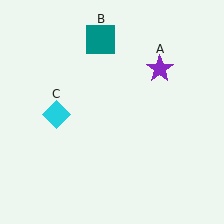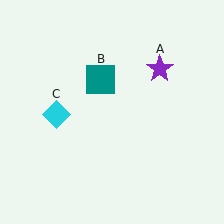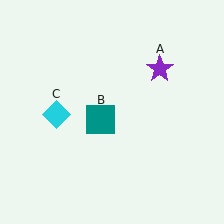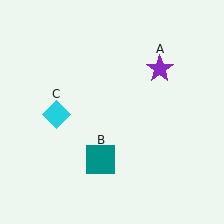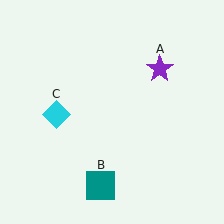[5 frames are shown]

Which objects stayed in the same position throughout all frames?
Purple star (object A) and cyan diamond (object C) remained stationary.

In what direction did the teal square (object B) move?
The teal square (object B) moved down.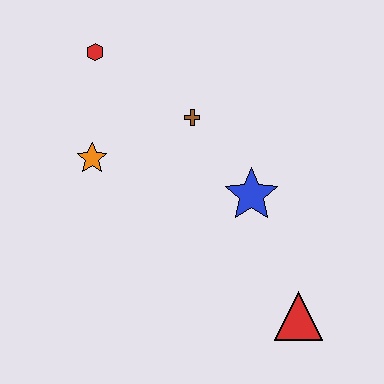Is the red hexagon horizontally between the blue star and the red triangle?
No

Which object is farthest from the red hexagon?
The red triangle is farthest from the red hexagon.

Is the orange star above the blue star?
Yes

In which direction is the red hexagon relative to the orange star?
The red hexagon is above the orange star.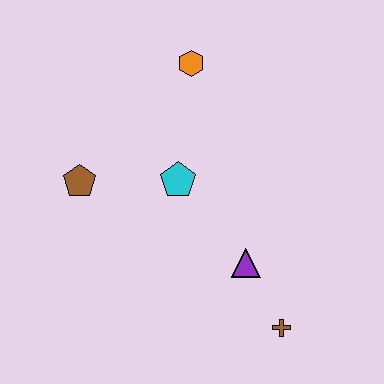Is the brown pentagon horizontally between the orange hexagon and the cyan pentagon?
No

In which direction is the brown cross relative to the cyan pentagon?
The brown cross is below the cyan pentagon.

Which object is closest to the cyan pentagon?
The brown pentagon is closest to the cyan pentagon.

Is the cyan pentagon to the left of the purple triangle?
Yes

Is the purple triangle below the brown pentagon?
Yes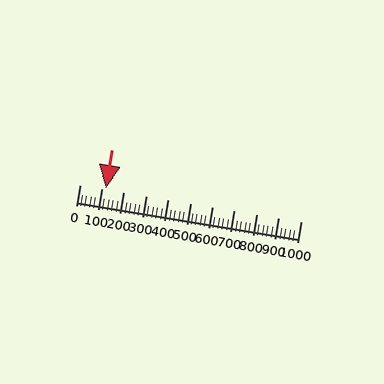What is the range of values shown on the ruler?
The ruler shows values from 0 to 1000.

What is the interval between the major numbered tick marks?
The major tick marks are spaced 100 units apart.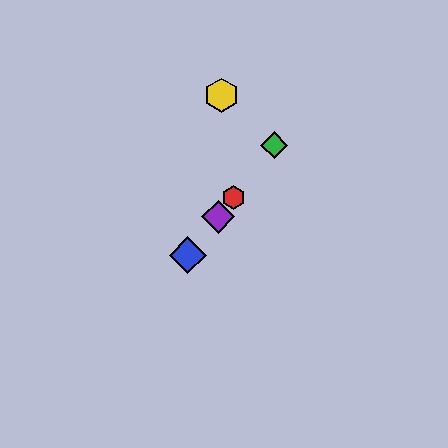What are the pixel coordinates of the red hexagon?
The red hexagon is at (233, 197).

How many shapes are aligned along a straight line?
4 shapes (the red hexagon, the blue diamond, the green diamond, the purple diamond) are aligned along a straight line.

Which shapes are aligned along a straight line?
The red hexagon, the blue diamond, the green diamond, the purple diamond are aligned along a straight line.